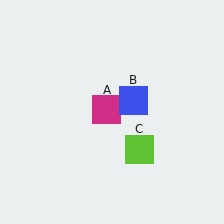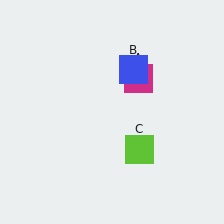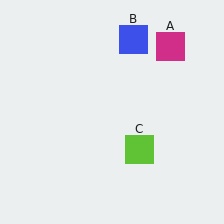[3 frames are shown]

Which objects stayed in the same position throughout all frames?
Lime square (object C) remained stationary.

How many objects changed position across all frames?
2 objects changed position: magenta square (object A), blue square (object B).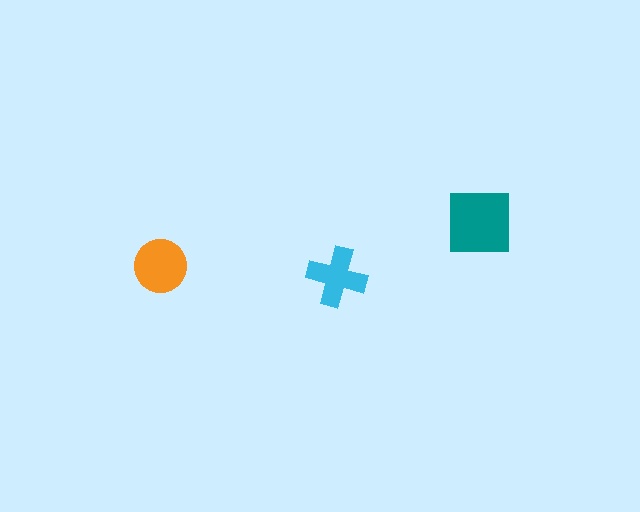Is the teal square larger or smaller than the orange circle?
Larger.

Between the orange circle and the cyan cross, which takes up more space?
The orange circle.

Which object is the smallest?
The cyan cross.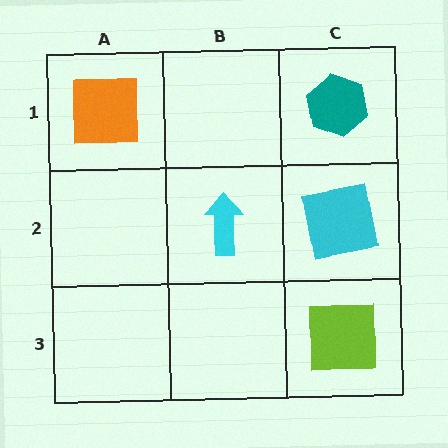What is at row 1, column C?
A teal hexagon.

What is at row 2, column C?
A cyan square.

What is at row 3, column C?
A lime square.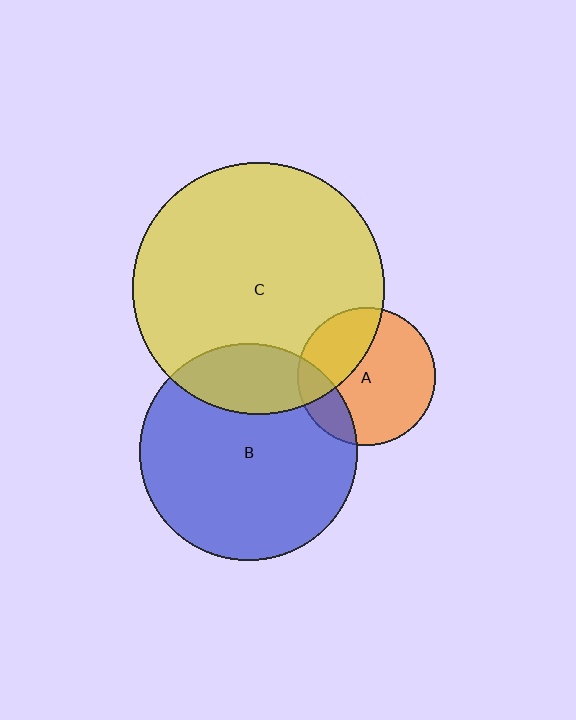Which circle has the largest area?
Circle C (yellow).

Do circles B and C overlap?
Yes.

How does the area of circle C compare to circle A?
Approximately 3.3 times.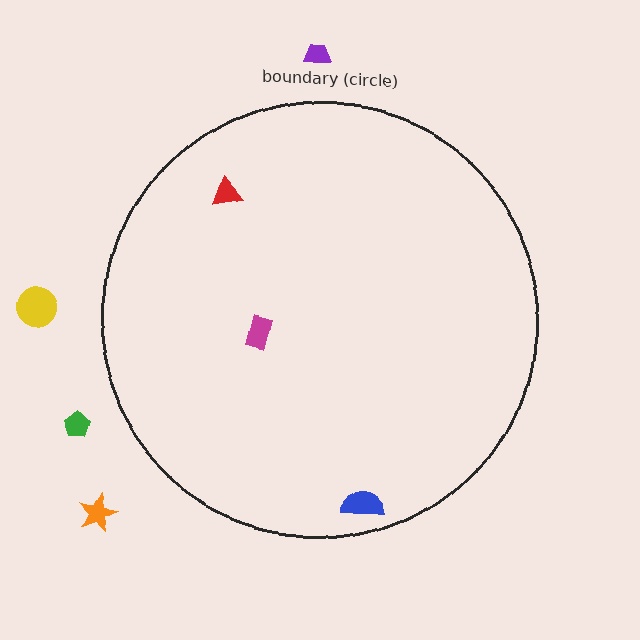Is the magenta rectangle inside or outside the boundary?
Inside.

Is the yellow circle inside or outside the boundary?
Outside.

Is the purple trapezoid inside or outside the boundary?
Outside.